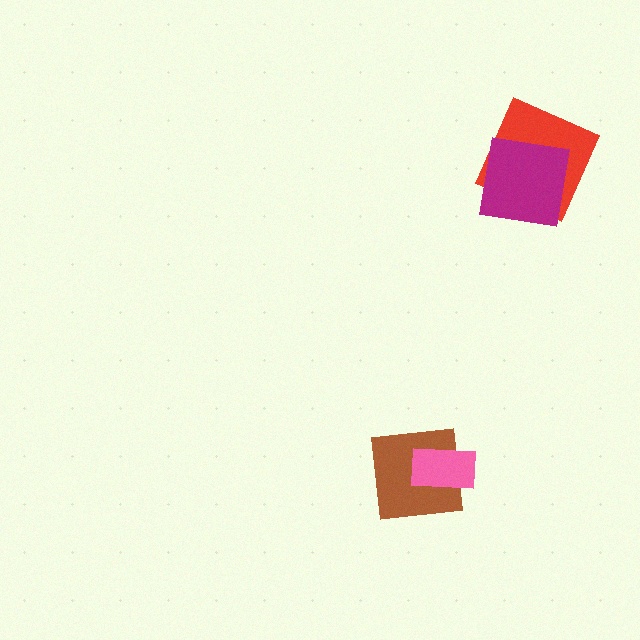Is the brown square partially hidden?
Yes, it is partially covered by another shape.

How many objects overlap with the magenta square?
1 object overlaps with the magenta square.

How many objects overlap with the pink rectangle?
1 object overlaps with the pink rectangle.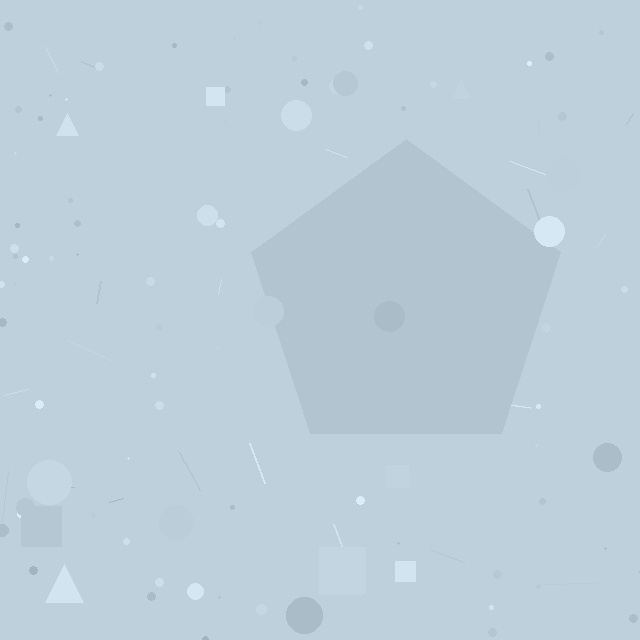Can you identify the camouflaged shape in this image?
The camouflaged shape is a pentagon.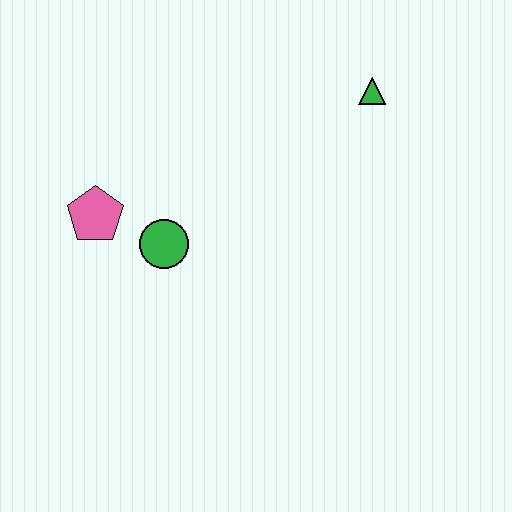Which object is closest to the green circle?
The pink pentagon is closest to the green circle.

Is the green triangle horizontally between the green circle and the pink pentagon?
No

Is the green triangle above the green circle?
Yes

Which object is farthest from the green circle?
The green triangle is farthest from the green circle.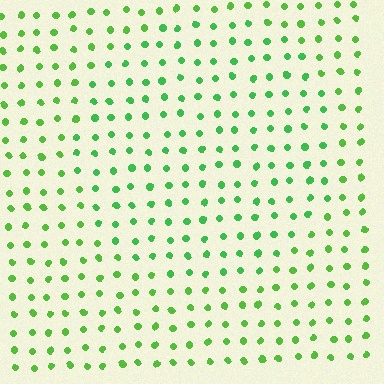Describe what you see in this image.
The image is filled with small lime elements in a uniform arrangement. A circle-shaped region is visible where the elements are tinted to a slightly different hue, forming a subtle color boundary.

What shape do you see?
I see a circle.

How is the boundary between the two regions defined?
The boundary is defined purely by a slight shift in hue (about 20 degrees). Spacing, size, and orientation are identical on both sides.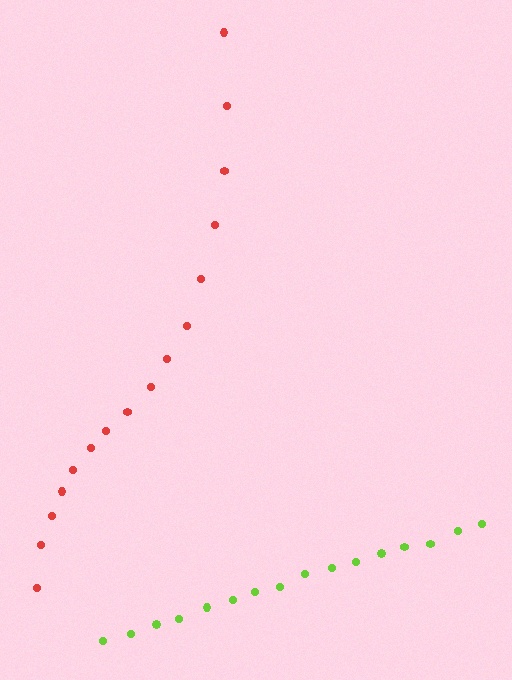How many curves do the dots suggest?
There are 2 distinct paths.